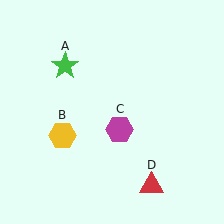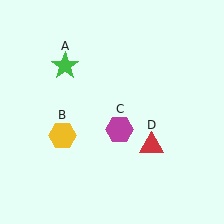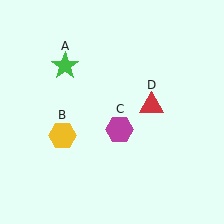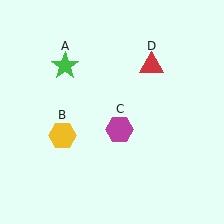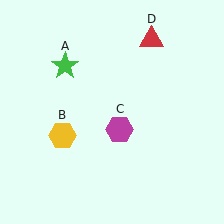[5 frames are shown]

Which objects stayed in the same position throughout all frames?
Green star (object A) and yellow hexagon (object B) and magenta hexagon (object C) remained stationary.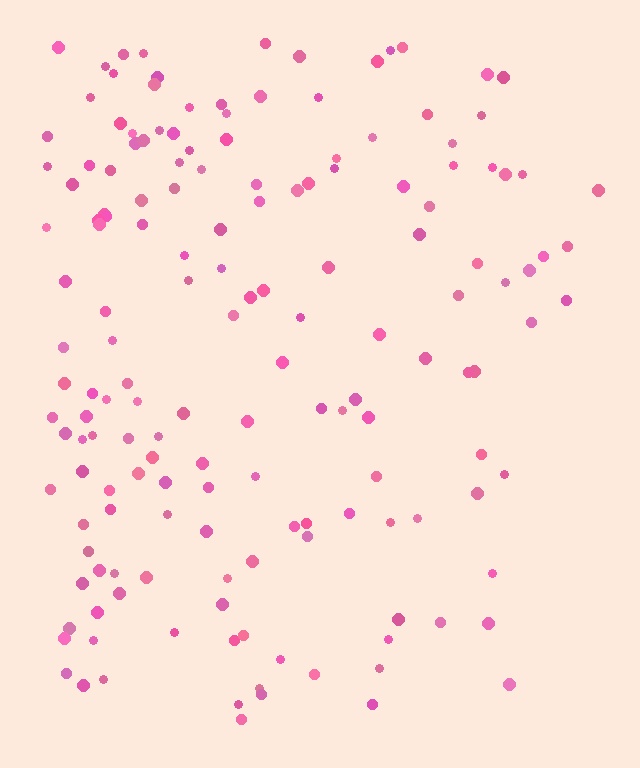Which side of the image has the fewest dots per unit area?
The right.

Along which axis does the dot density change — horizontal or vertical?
Horizontal.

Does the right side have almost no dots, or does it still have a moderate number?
Still a moderate number, just noticeably fewer than the left.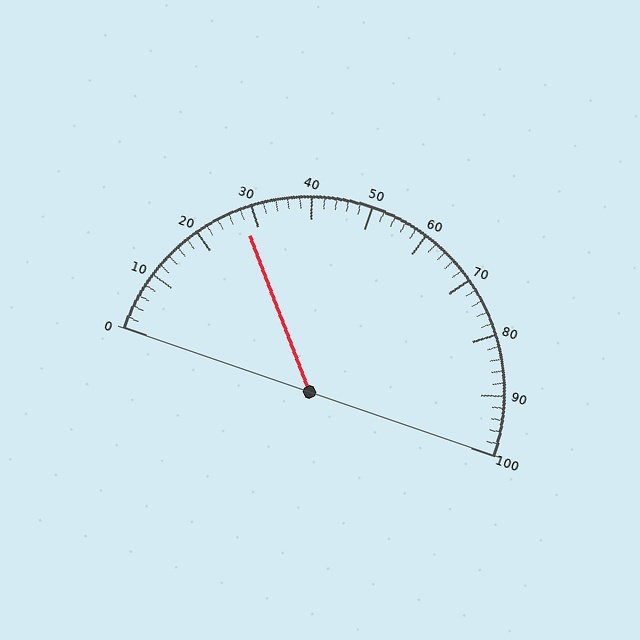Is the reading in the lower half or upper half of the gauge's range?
The reading is in the lower half of the range (0 to 100).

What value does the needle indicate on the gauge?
The needle indicates approximately 28.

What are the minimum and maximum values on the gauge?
The gauge ranges from 0 to 100.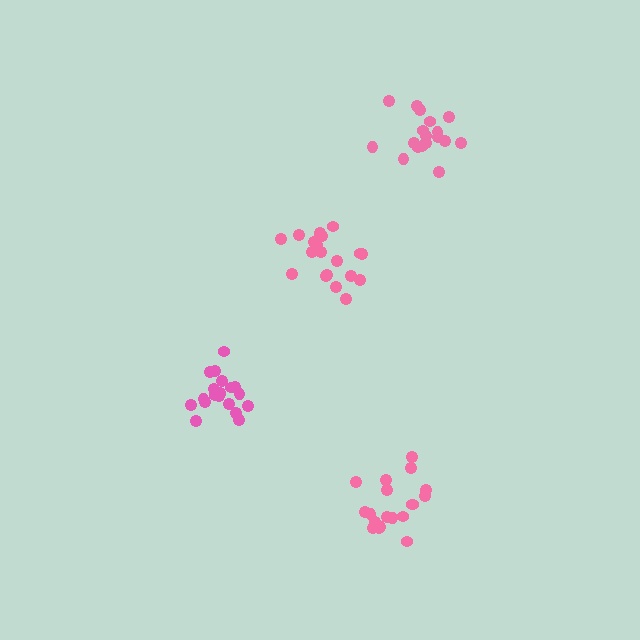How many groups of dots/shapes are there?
There are 4 groups.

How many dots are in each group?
Group 1: 20 dots, Group 2: 19 dots, Group 3: 18 dots, Group 4: 20 dots (77 total).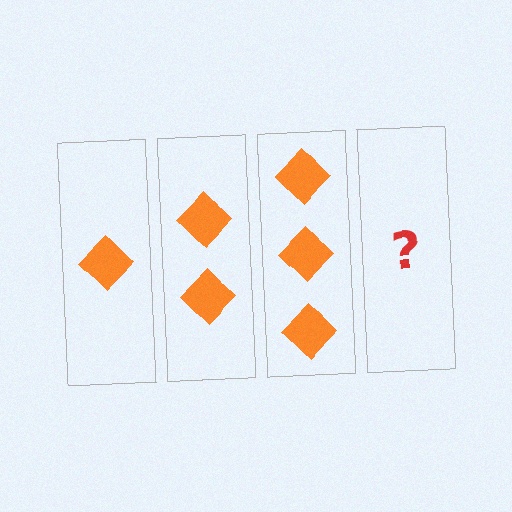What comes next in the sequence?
The next element should be 4 diamonds.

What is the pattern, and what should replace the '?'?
The pattern is that each step adds one more diamond. The '?' should be 4 diamonds.